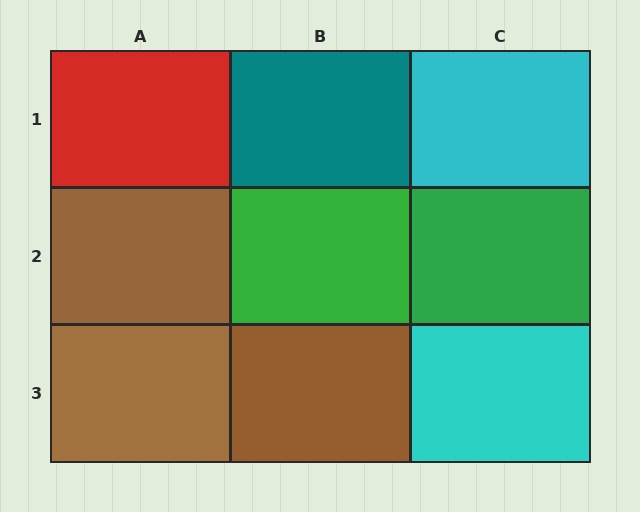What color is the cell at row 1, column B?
Teal.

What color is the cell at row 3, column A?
Brown.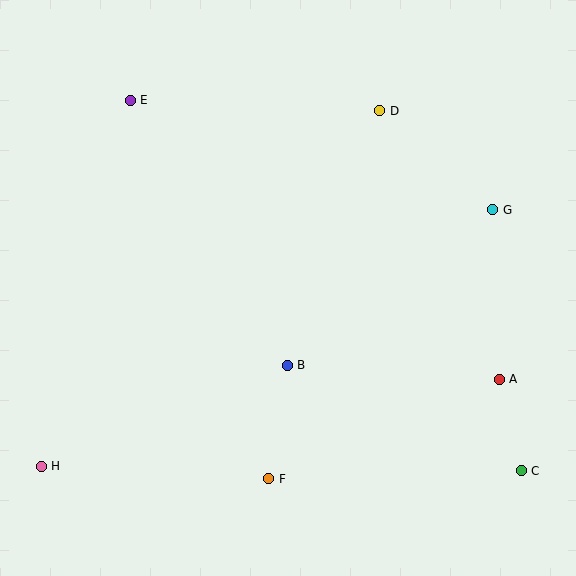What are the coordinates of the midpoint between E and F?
The midpoint between E and F is at (200, 289).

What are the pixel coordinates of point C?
Point C is at (521, 471).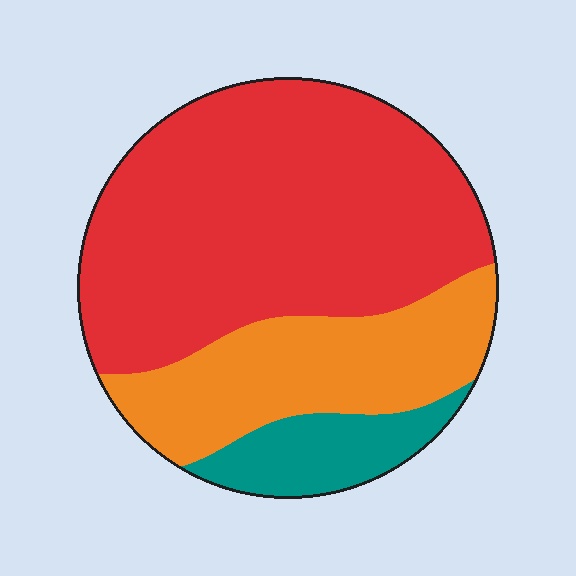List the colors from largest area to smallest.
From largest to smallest: red, orange, teal.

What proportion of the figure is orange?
Orange covers around 25% of the figure.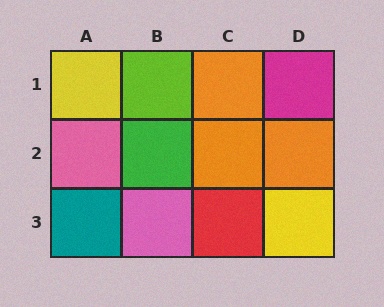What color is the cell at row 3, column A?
Teal.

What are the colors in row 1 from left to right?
Yellow, lime, orange, magenta.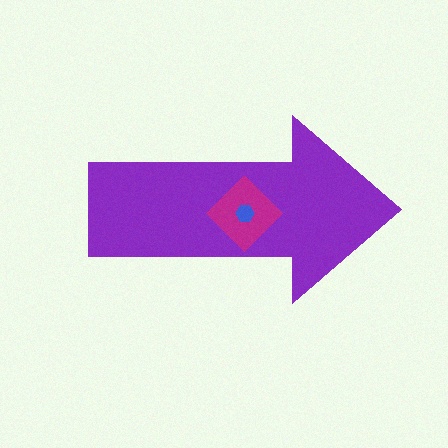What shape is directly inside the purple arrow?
The magenta diamond.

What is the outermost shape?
The purple arrow.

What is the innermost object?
The blue hexagon.